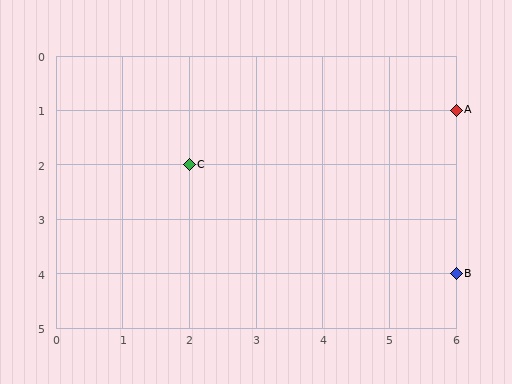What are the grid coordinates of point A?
Point A is at grid coordinates (6, 1).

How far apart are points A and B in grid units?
Points A and B are 3 rows apart.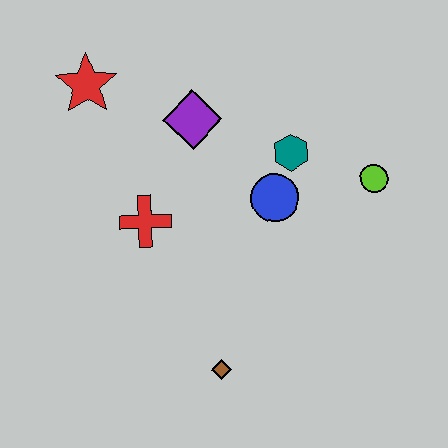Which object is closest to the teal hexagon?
The blue circle is closest to the teal hexagon.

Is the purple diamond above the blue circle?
Yes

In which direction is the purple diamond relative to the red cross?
The purple diamond is above the red cross.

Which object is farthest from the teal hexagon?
The brown diamond is farthest from the teal hexagon.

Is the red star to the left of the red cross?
Yes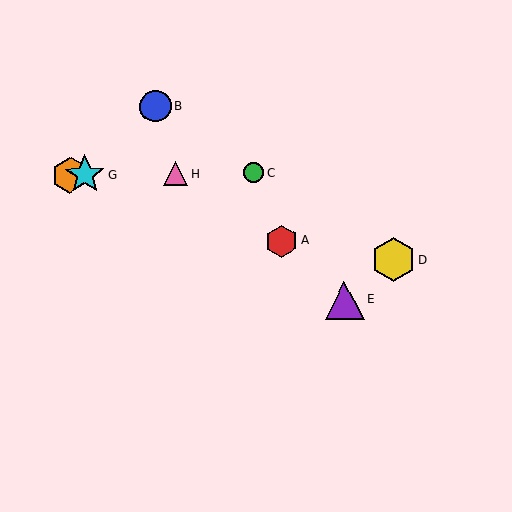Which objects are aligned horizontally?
Objects C, F, G, H are aligned horizontally.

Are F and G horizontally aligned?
Yes, both are at y≈175.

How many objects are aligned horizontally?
4 objects (C, F, G, H) are aligned horizontally.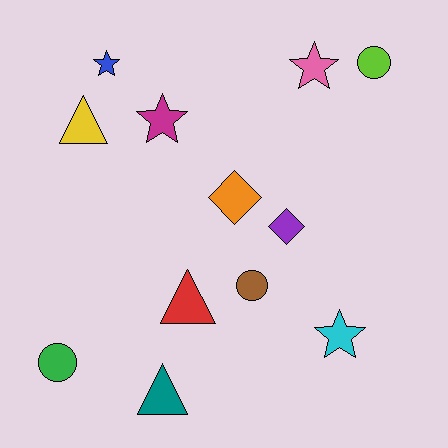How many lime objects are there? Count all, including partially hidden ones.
There is 1 lime object.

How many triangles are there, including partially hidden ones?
There are 3 triangles.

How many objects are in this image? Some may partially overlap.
There are 12 objects.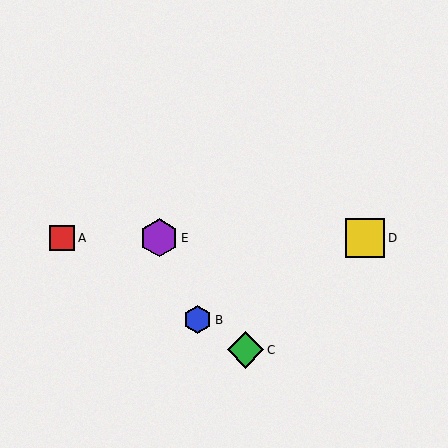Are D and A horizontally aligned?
Yes, both are at y≈238.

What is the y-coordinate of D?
Object D is at y≈238.